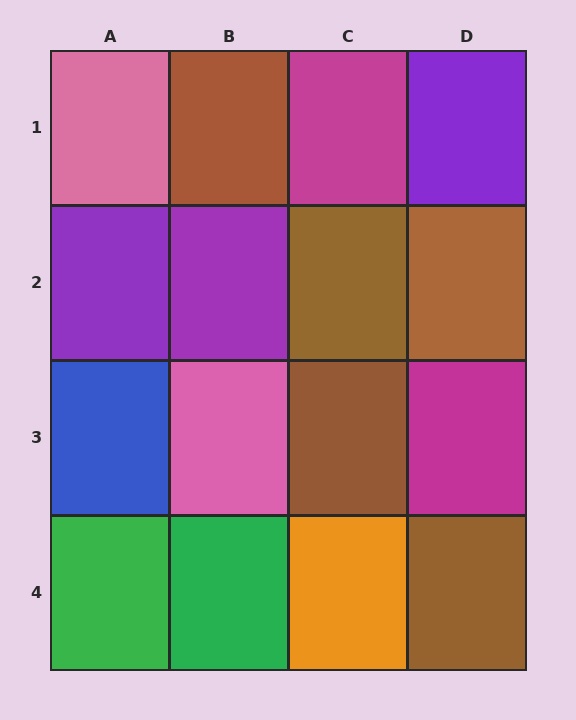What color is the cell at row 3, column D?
Magenta.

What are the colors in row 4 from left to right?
Green, green, orange, brown.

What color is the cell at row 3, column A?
Blue.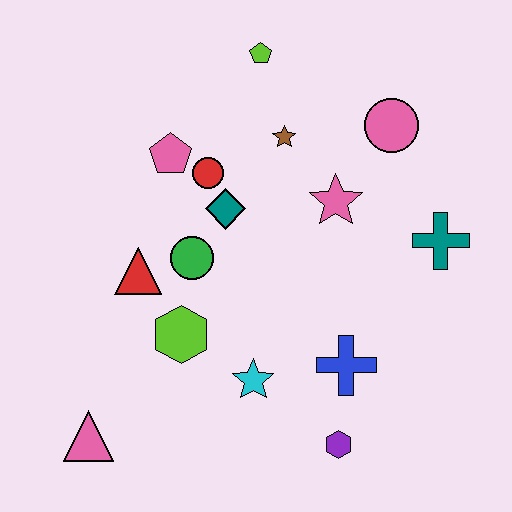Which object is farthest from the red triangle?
The teal cross is farthest from the red triangle.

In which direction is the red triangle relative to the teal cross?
The red triangle is to the left of the teal cross.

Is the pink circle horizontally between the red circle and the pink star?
No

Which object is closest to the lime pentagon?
The brown star is closest to the lime pentagon.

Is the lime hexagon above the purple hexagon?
Yes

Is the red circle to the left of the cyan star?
Yes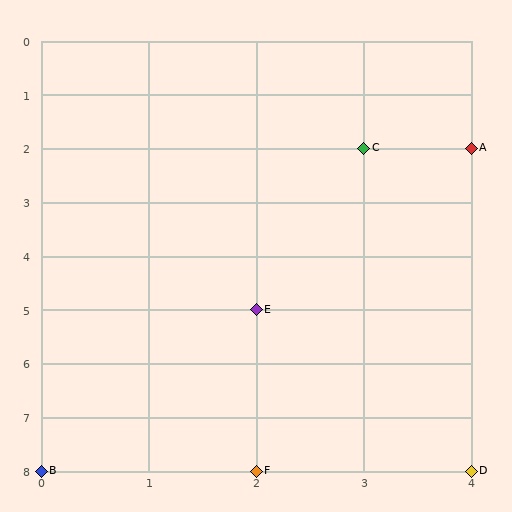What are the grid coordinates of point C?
Point C is at grid coordinates (3, 2).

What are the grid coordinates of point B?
Point B is at grid coordinates (0, 8).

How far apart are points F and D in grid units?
Points F and D are 2 columns apart.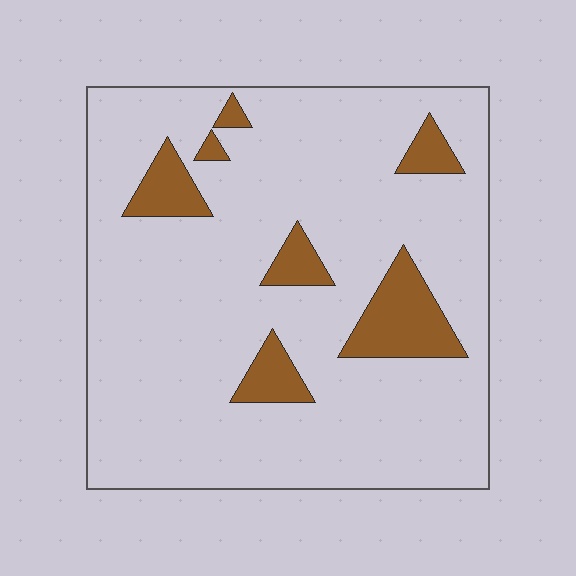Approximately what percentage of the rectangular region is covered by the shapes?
Approximately 15%.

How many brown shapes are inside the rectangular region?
7.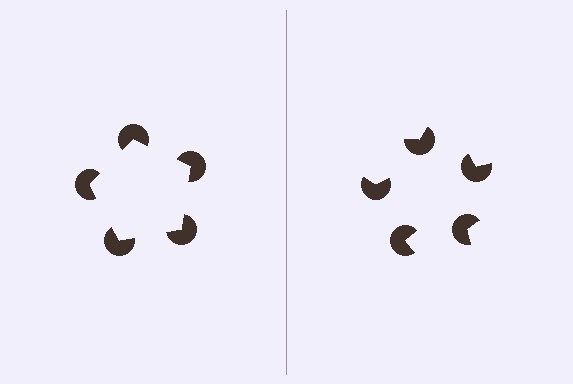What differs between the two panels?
The pac-man discs are positioned identically on both sides; only the wedge orientations differ. On the left they align to a pentagon; on the right they are misaligned.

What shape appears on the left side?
An illusory pentagon.